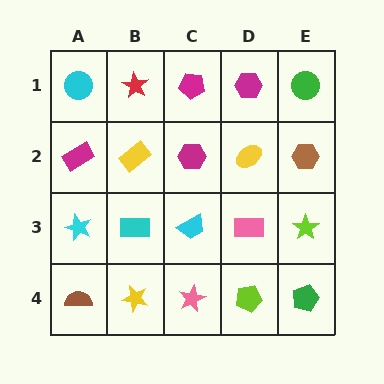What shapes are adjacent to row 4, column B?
A cyan rectangle (row 3, column B), a brown semicircle (row 4, column A), a pink star (row 4, column C).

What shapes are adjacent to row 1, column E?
A brown hexagon (row 2, column E), a magenta hexagon (row 1, column D).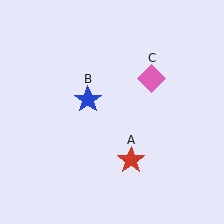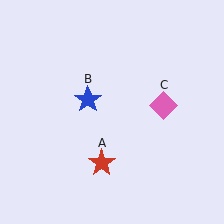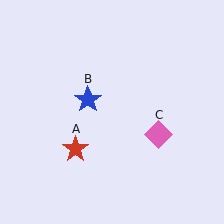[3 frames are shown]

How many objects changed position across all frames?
2 objects changed position: red star (object A), pink diamond (object C).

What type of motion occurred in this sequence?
The red star (object A), pink diamond (object C) rotated clockwise around the center of the scene.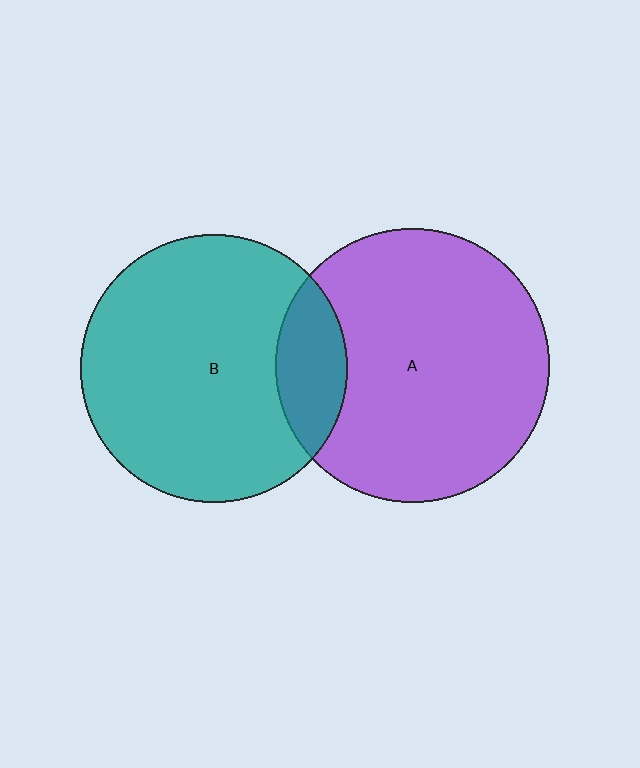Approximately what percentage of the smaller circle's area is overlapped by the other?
Approximately 15%.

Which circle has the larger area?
Circle A (purple).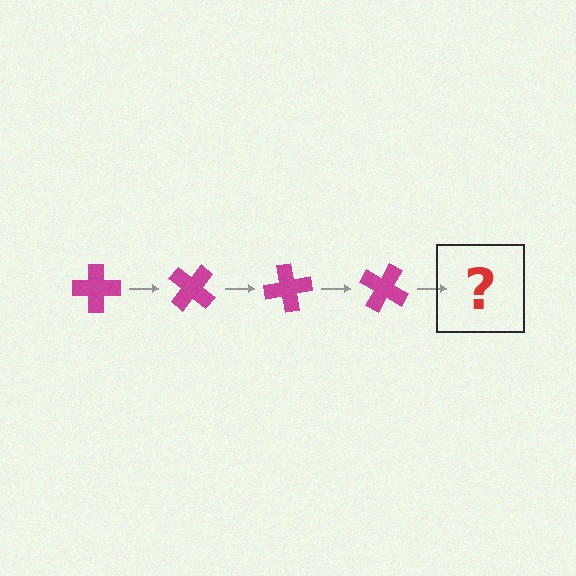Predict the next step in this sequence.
The next step is a magenta cross rotated 160 degrees.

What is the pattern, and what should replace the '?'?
The pattern is that the cross rotates 40 degrees each step. The '?' should be a magenta cross rotated 160 degrees.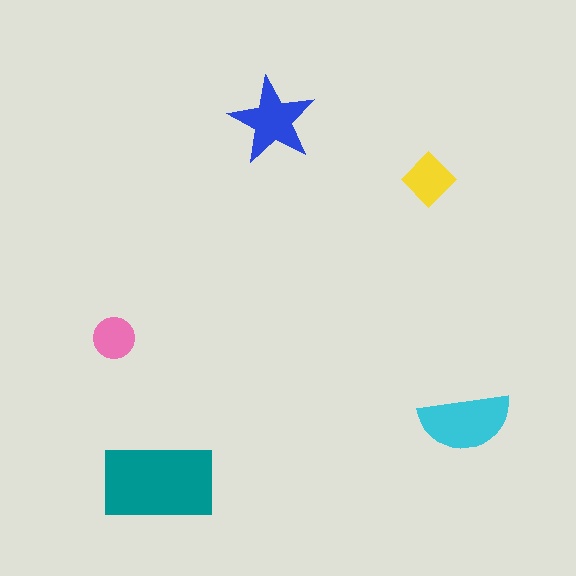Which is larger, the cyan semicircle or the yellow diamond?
The cyan semicircle.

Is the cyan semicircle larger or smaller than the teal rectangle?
Smaller.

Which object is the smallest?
The pink circle.